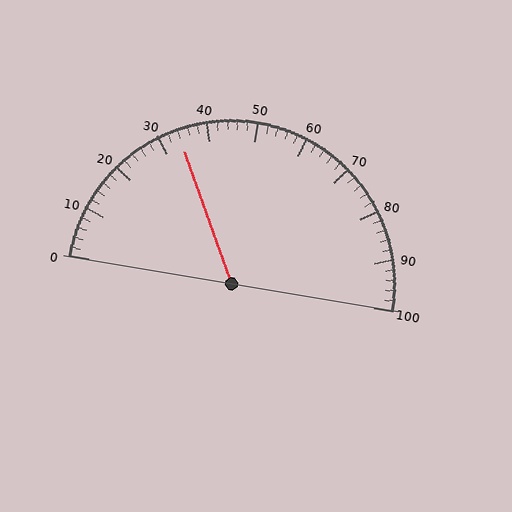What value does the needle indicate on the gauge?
The needle indicates approximately 34.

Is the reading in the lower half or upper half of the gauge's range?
The reading is in the lower half of the range (0 to 100).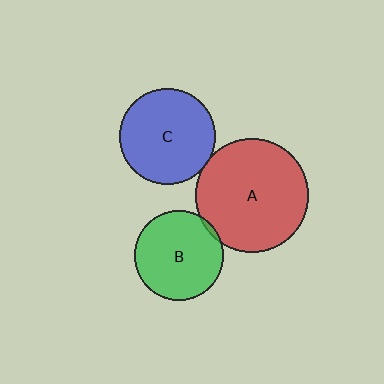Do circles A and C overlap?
Yes.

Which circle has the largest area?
Circle A (red).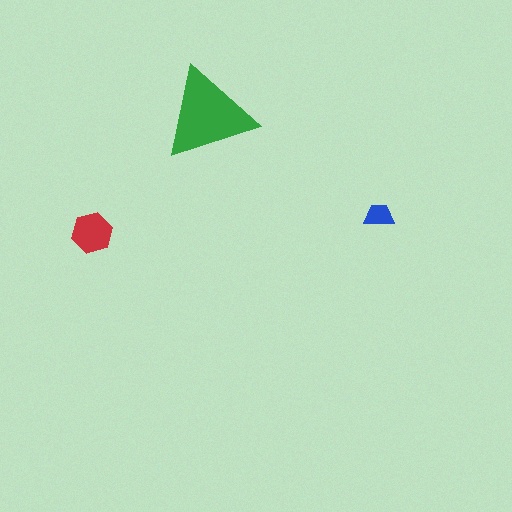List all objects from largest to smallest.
The green triangle, the red hexagon, the blue trapezoid.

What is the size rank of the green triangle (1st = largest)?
1st.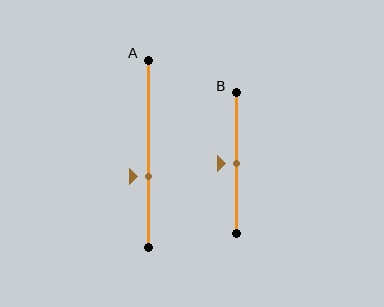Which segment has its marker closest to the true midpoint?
Segment B has its marker closest to the true midpoint.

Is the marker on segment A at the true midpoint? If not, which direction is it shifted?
No, the marker on segment A is shifted downward by about 13% of the segment length.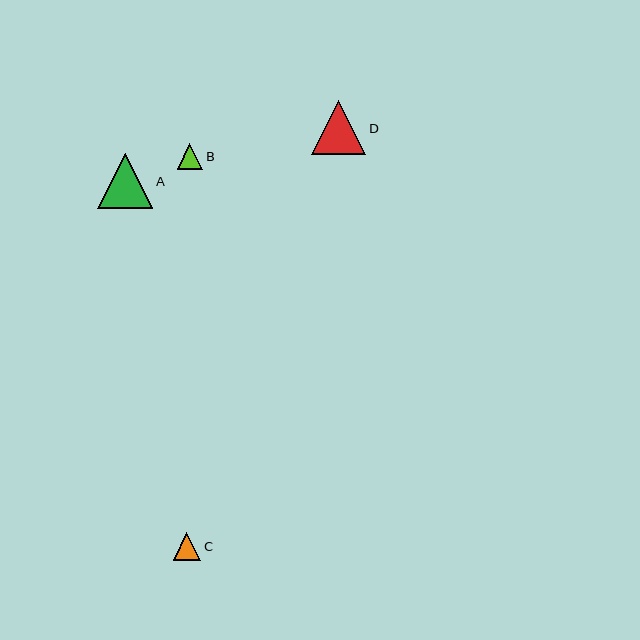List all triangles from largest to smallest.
From largest to smallest: A, D, C, B.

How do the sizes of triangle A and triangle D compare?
Triangle A and triangle D are approximately the same size.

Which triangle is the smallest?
Triangle B is the smallest with a size of approximately 26 pixels.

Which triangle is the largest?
Triangle A is the largest with a size of approximately 55 pixels.